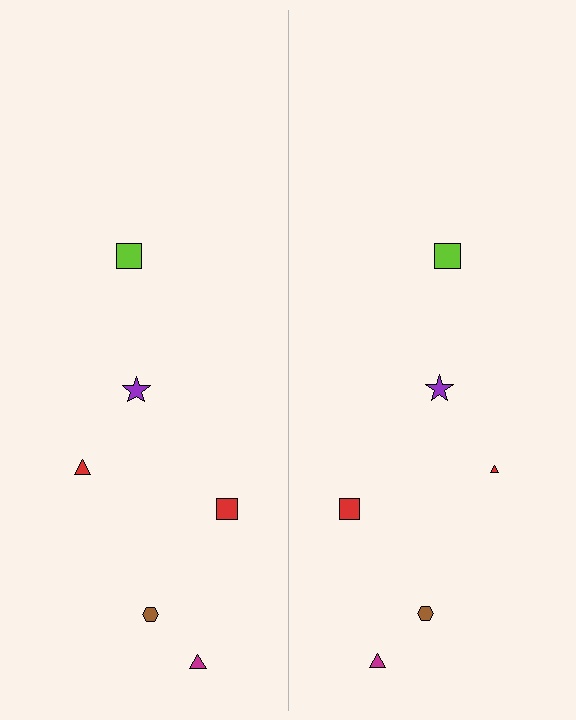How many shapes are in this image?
There are 12 shapes in this image.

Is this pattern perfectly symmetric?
No, the pattern is not perfectly symmetric. The red triangle on the right side has a different size than its mirror counterpart.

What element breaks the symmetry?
The red triangle on the right side has a different size than its mirror counterpart.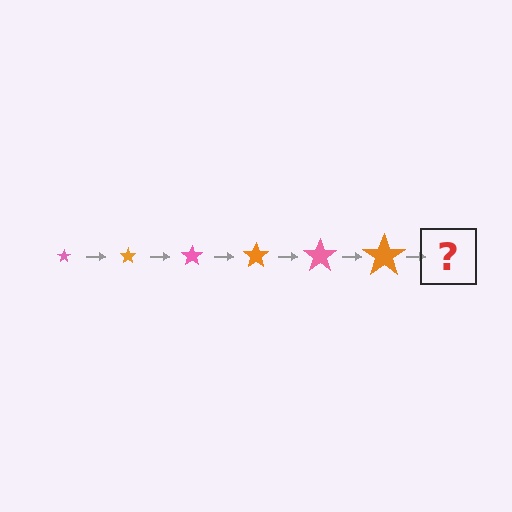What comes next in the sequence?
The next element should be a pink star, larger than the previous one.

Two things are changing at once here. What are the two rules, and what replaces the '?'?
The two rules are that the star grows larger each step and the color cycles through pink and orange. The '?' should be a pink star, larger than the previous one.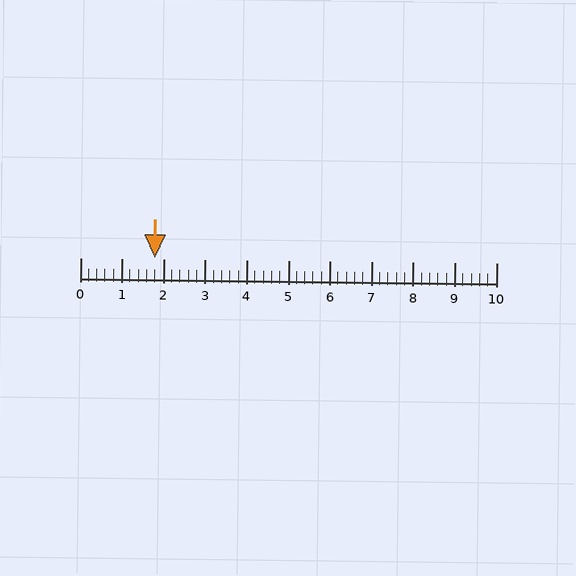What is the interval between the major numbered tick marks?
The major tick marks are spaced 1 units apart.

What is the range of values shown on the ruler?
The ruler shows values from 0 to 10.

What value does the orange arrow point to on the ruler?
The orange arrow points to approximately 1.8.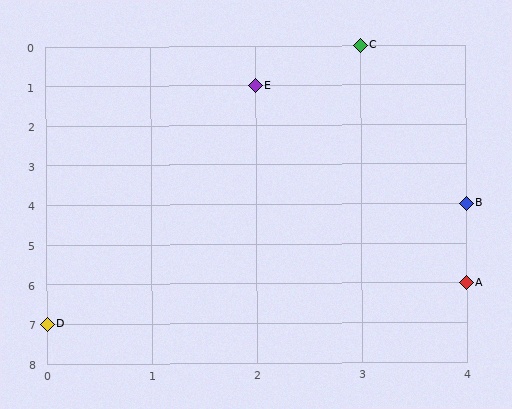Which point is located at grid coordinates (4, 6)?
Point A is at (4, 6).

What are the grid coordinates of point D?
Point D is at grid coordinates (0, 7).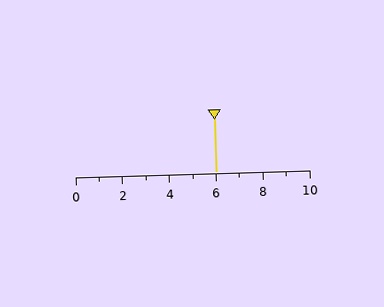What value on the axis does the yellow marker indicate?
The marker indicates approximately 6.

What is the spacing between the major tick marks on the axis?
The major ticks are spaced 2 apart.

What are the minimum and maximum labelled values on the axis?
The axis runs from 0 to 10.